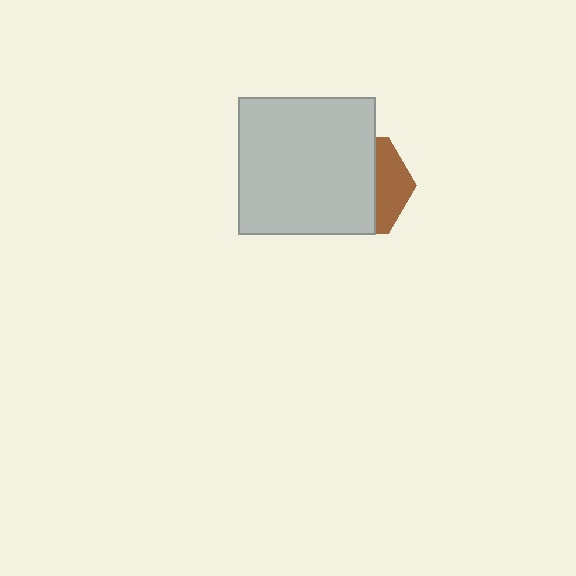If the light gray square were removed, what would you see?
You would see the complete brown hexagon.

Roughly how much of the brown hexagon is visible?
A small part of it is visible (roughly 33%).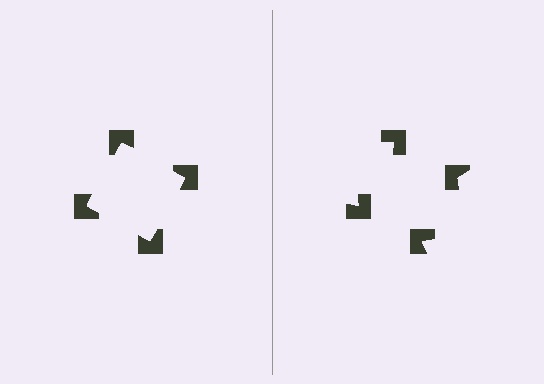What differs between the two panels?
The notched squares are positioned identically on both sides; only the wedge orientations differ. On the left they align to a square; on the right they are misaligned.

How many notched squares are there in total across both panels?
8 — 4 on each side.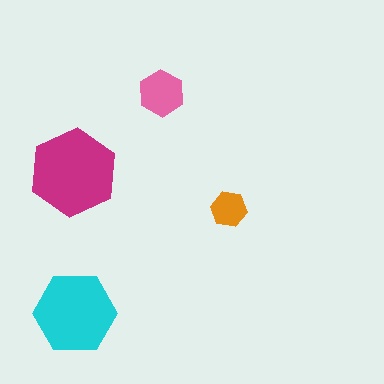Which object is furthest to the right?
The orange hexagon is rightmost.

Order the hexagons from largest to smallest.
the magenta one, the cyan one, the pink one, the orange one.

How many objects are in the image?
There are 4 objects in the image.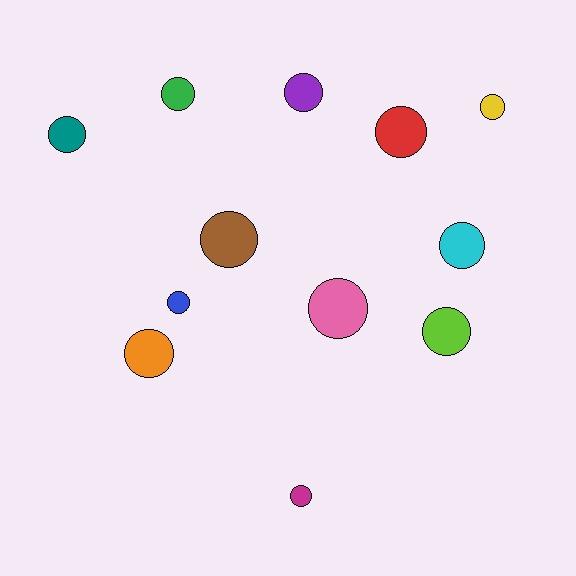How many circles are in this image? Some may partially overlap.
There are 12 circles.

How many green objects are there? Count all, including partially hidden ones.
There is 1 green object.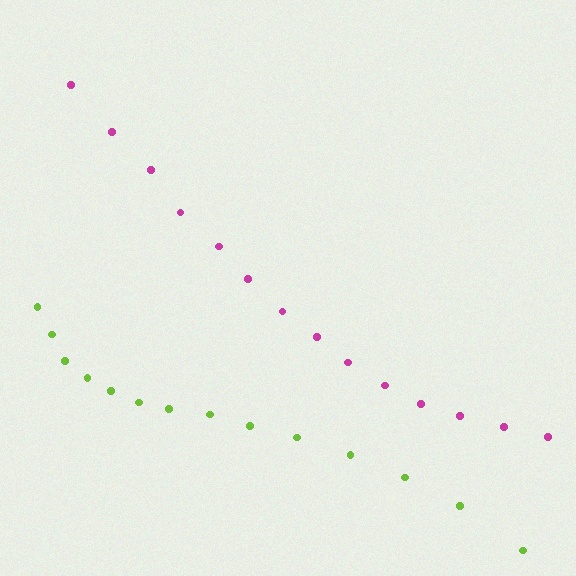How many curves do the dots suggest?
There are 2 distinct paths.